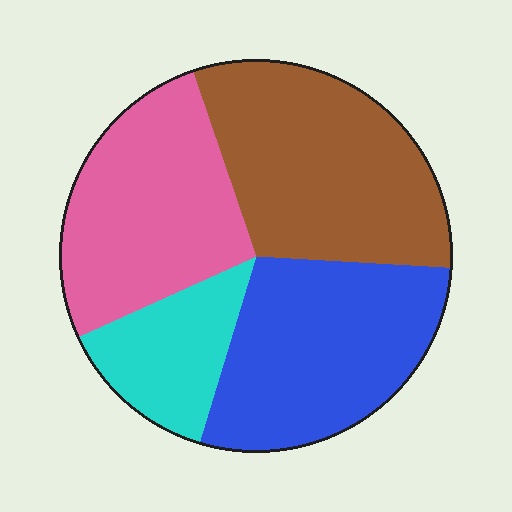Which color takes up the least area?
Cyan, at roughly 15%.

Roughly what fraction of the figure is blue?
Blue covers roughly 30% of the figure.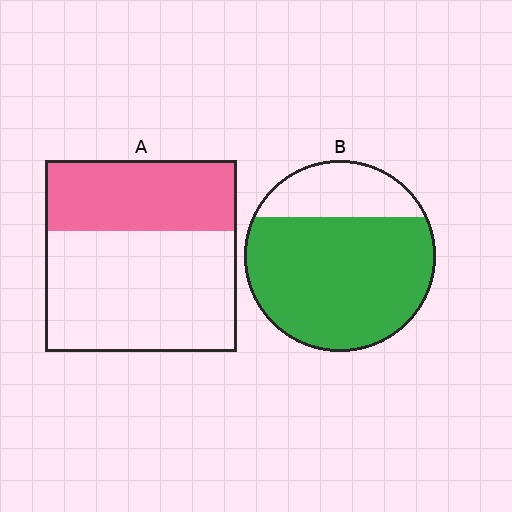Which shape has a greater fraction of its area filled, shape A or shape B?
Shape B.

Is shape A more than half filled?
No.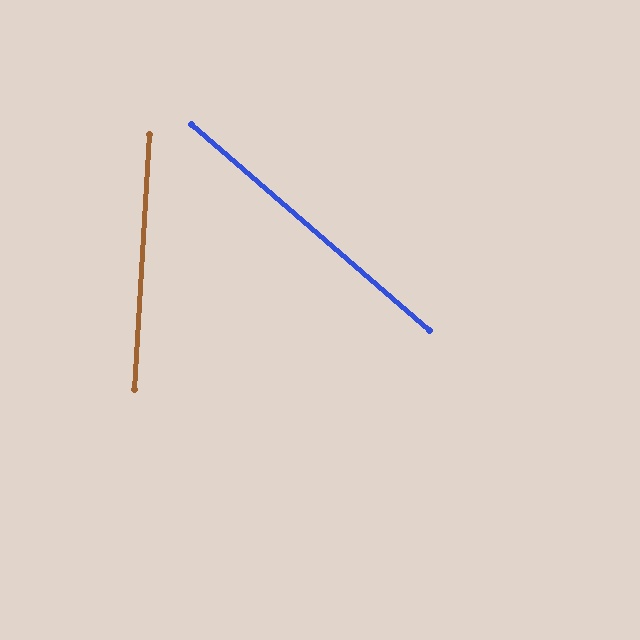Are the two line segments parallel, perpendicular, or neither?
Neither parallel nor perpendicular — they differ by about 53°.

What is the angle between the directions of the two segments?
Approximately 53 degrees.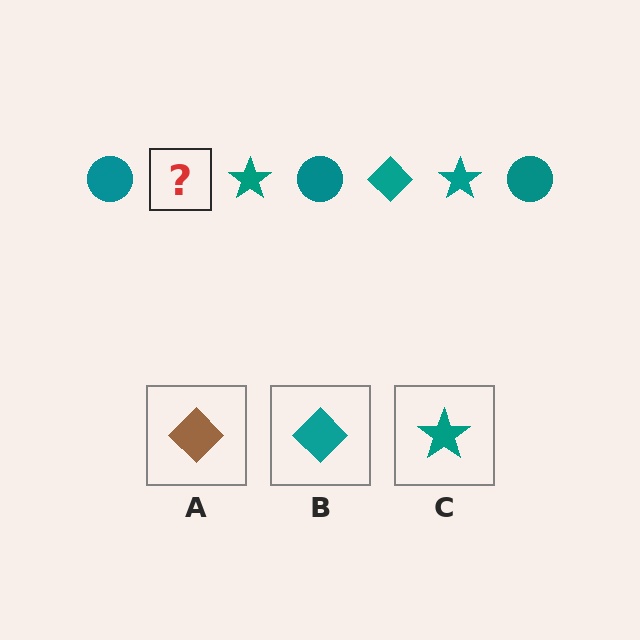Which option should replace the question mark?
Option B.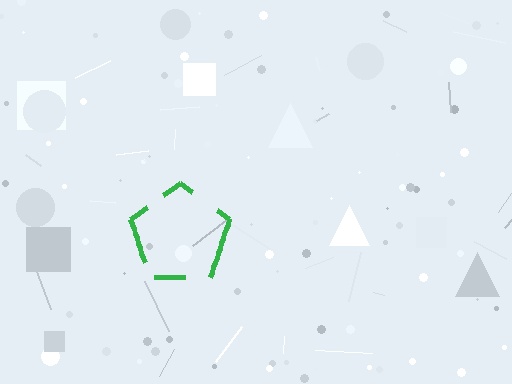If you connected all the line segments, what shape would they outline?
They would outline a pentagon.